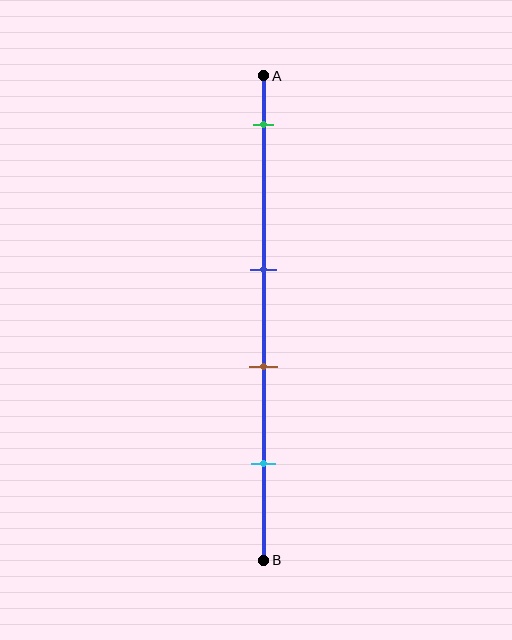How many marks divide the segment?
There are 4 marks dividing the segment.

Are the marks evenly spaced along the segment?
No, the marks are not evenly spaced.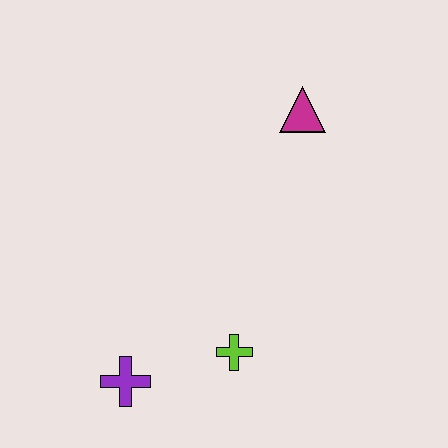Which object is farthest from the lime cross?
The magenta triangle is farthest from the lime cross.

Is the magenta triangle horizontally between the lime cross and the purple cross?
No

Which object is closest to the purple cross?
The lime cross is closest to the purple cross.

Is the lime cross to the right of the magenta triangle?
No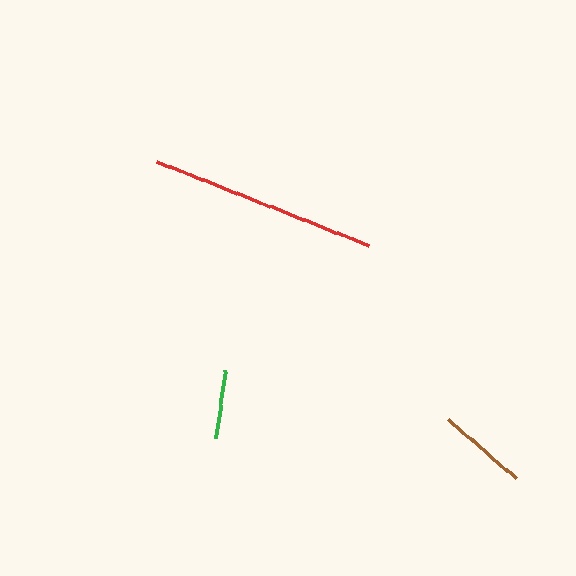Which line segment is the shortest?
The green line is the shortest at approximately 69 pixels.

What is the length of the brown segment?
The brown segment is approximately 90 pixels long.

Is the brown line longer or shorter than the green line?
The brown line is longer than the green line.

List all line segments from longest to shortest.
From longest to shortest: red, brown, green.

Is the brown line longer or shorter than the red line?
The red line is longer than the brown line.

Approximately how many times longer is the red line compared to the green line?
The red line is approximately 3.3 times the length of the green line.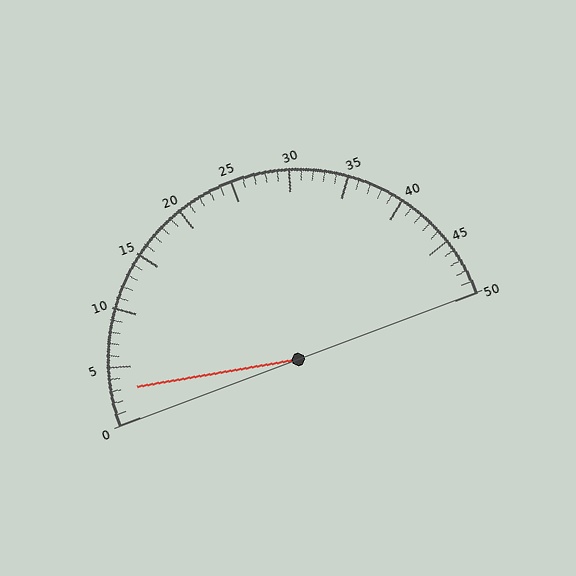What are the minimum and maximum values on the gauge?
The gauge ranges from 0 to 50.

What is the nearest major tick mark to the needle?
The nearest major tick mark is 5.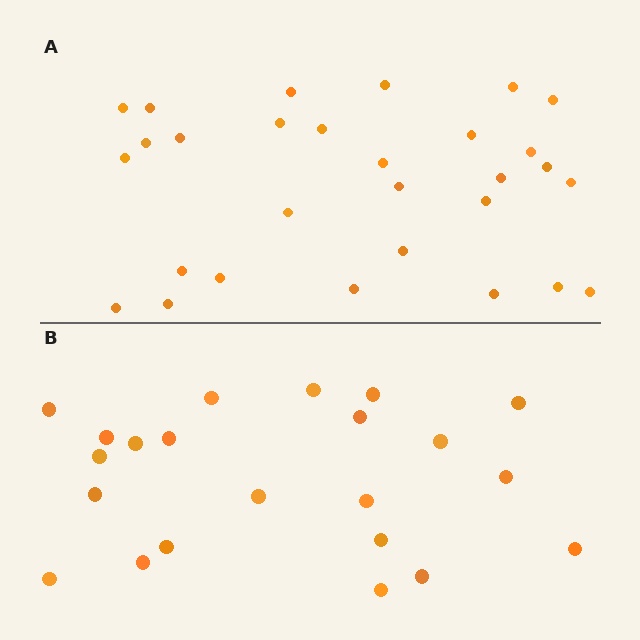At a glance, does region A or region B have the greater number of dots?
Region A (the top region) has more dots.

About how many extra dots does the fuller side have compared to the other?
Region A has roughly 8 or so more dots than region B.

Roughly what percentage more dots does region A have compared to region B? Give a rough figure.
About 30% more.